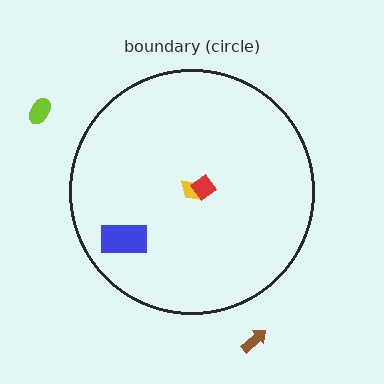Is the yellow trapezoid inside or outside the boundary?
Inside.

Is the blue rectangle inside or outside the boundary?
Inside.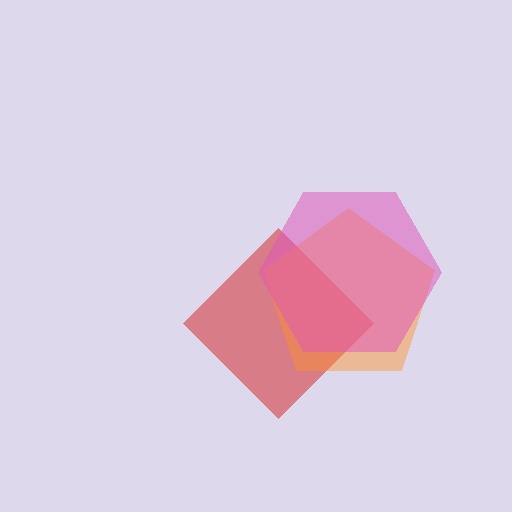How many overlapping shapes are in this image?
There are 3 overlapping shapes in the image.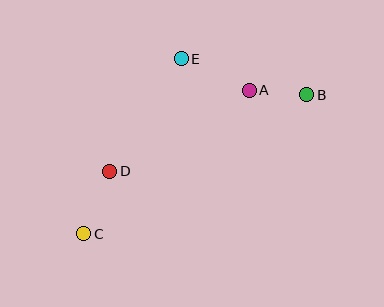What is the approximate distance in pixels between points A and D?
The distance between A and D is approximately 161 pixels.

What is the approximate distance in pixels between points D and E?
The distance between D and E is approximately 133 pixels.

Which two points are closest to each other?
Points A and B are closest to each other.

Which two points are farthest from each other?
Points B and C are farthest from each other.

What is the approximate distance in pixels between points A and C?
The distance between A and C is approximately 219 pixels.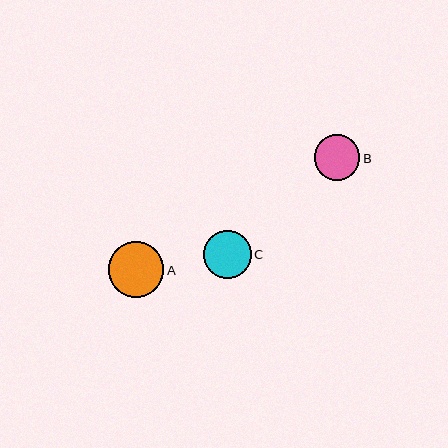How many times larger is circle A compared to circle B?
Circle A is approximately 1.2 times the size of circle B.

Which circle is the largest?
Circle A is the largest with a size of approximately 56 pixels.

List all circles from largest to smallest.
From largest to smallest: A, C, B.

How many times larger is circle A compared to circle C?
Circle A is approximately 1.2 times the size of circle C.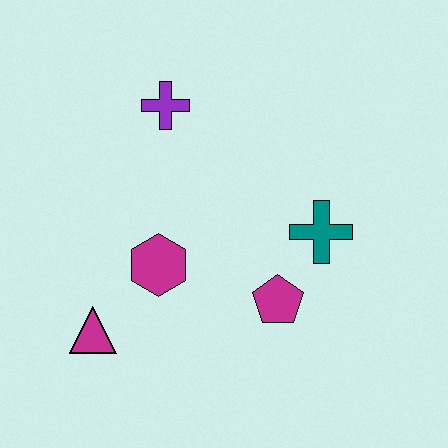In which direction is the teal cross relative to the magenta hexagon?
The teal cross is to the right of the magenta hexagon.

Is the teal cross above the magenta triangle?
Yes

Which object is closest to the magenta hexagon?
The magenta triangle is closest to the magenta hexagon.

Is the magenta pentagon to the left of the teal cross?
Yes